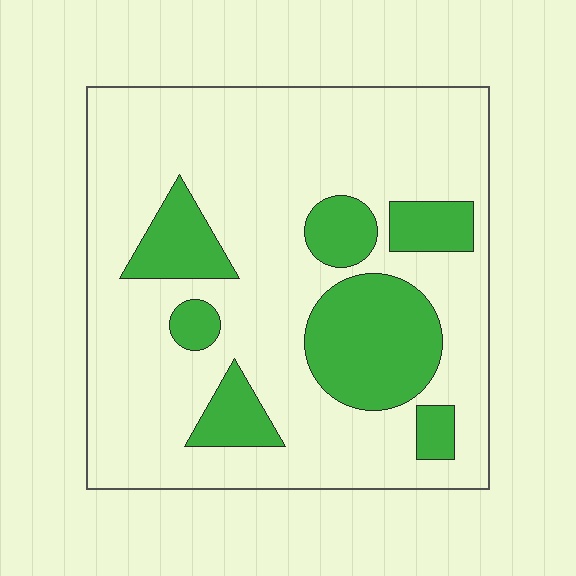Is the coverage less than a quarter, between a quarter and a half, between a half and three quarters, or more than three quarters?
Less than a quarter.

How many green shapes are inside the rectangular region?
7.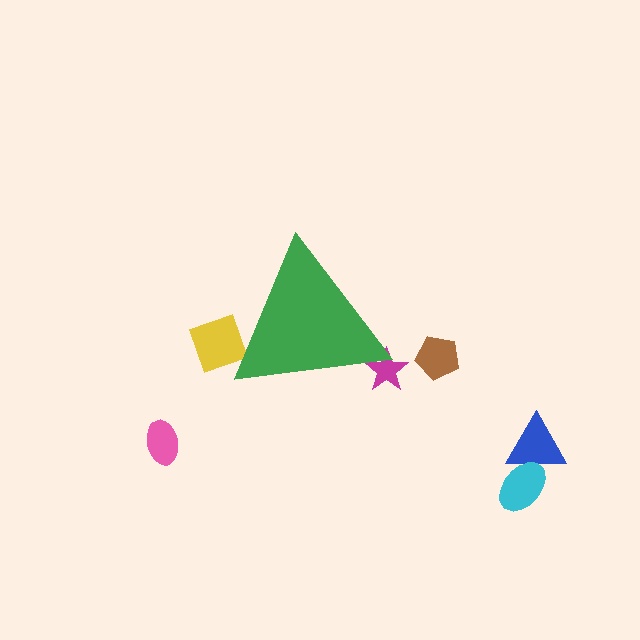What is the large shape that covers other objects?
A green triangle.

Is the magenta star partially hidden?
Yes, the magenta star is partially hidden behind the green triangle.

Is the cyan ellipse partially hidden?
No, the cyan ellipse is fully visible.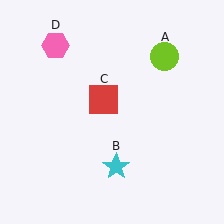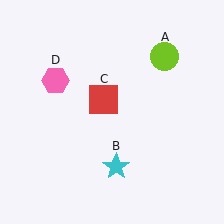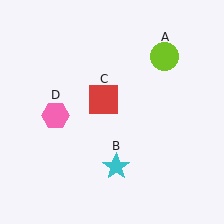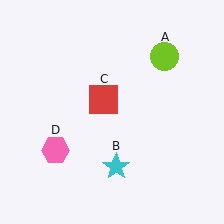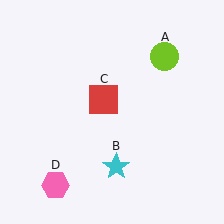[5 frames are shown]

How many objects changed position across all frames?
1 object changed position: pink hexagon (object D).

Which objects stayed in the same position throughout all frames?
Lime circle (object A) and cyan star (object B) and red square (object C) remained stationary.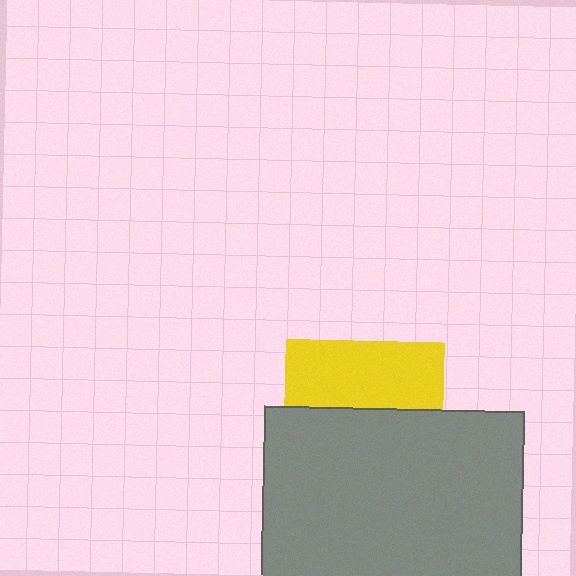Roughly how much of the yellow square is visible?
A small part of it is visible (roughly 42%).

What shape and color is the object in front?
The object in front is a gray rectangle.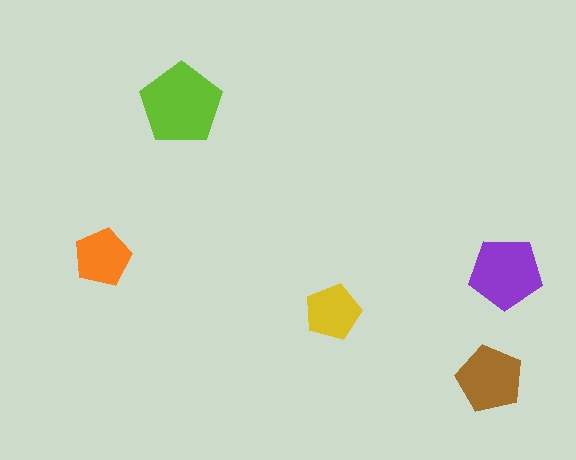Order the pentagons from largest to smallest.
the lime one, the purple one, the brown one, the orange one, the yellow one.